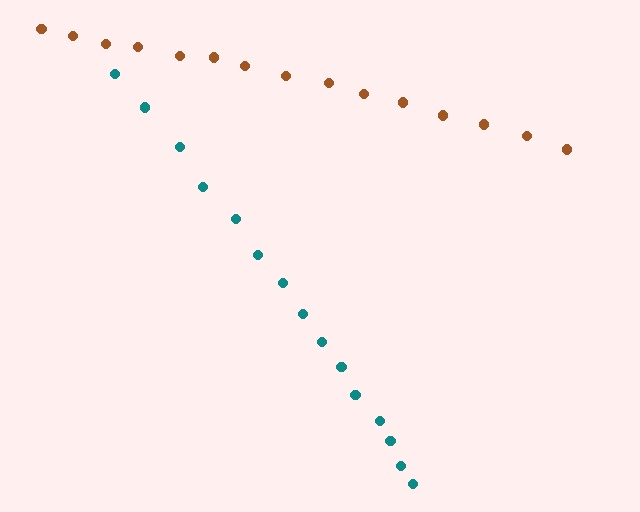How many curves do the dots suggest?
There are 2 distinct paths.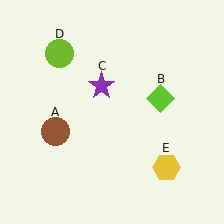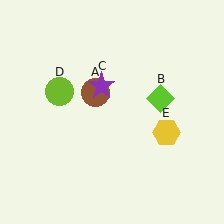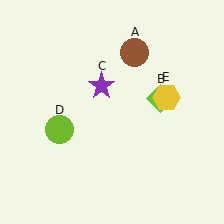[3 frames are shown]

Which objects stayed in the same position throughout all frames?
Lime diamond (object B) and purple star (object C) remained stationary.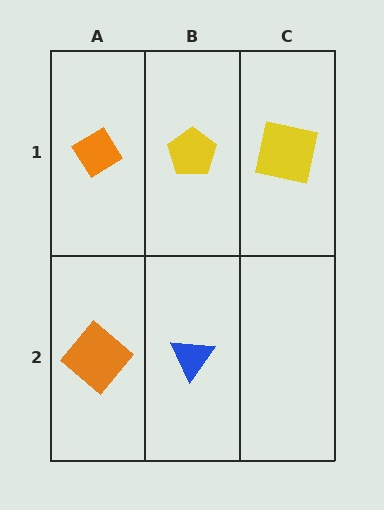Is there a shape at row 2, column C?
No, that cell is empty.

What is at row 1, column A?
An orange diamond.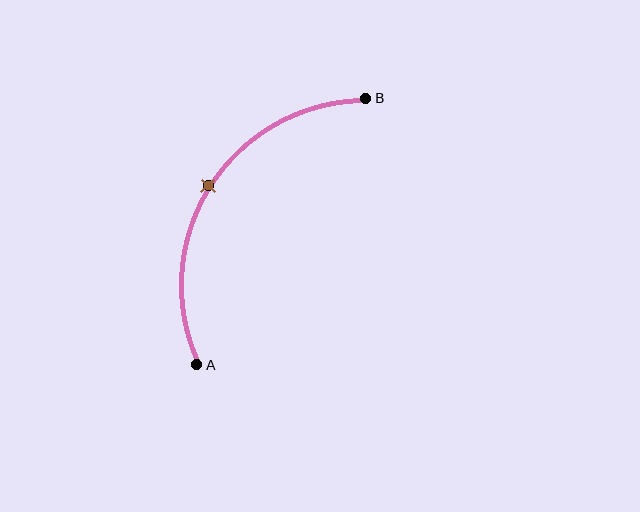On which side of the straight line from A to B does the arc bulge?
The arc bulges to the left of the straight line connecting A and B.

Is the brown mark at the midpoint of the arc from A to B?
Yes. The brown mark lies on the arc at equal arc-length from both A and B — it is the arc midpoint.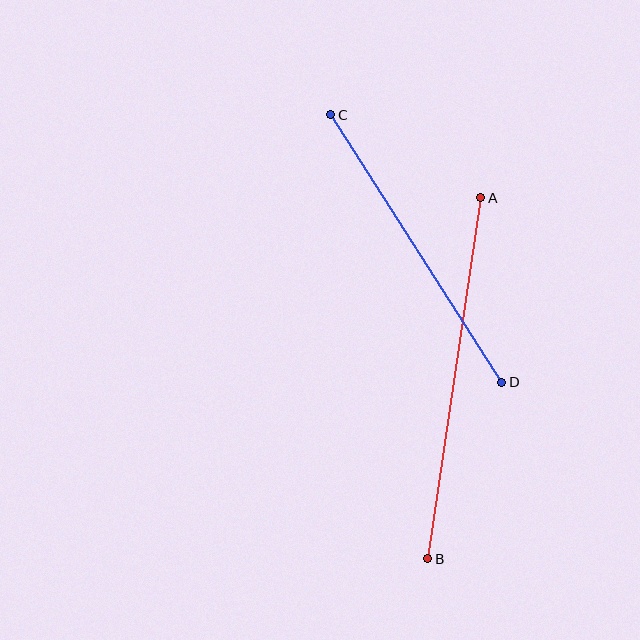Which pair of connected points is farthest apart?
Points A and B are farthest apart.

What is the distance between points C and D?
The distance is approximately 318 pixels.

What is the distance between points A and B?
The distance is approximately 365 pixels.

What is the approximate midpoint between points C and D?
The midpoint is at approximately (416, 249) pixels.